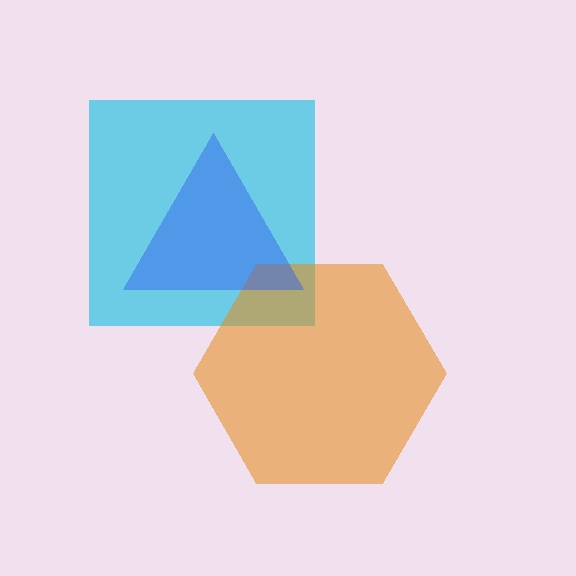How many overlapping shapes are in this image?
There are 3 overlapping shapes in the image.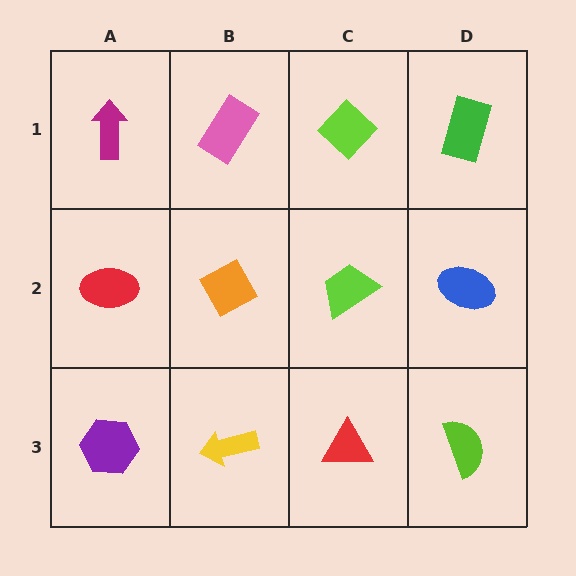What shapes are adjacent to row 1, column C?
A lime trapezoid (row 2, column C), a pink rectangle (row 1, column B), a green rectangle (row 1, column D).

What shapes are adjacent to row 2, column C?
A lime diamond (row 1, column C), a red triangle (row 3, column C), an orange diamond (row 2, column B), a blue ellipse (row 2, column D).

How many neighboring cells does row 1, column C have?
3.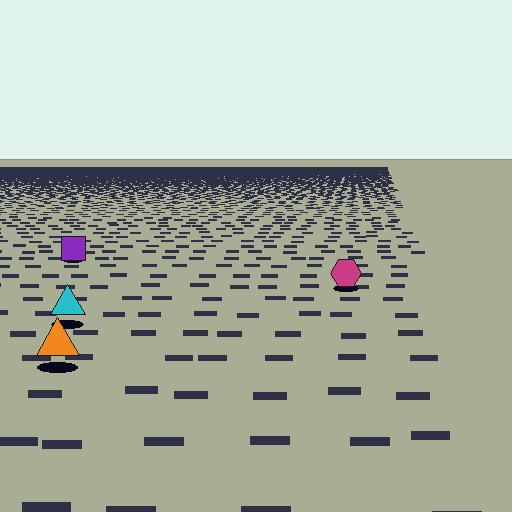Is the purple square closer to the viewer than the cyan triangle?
No. The cyan triangle is closer — you can tell from the texture gradient: the ground texture is coarser near it.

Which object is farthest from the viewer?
The purple square is farthest from the viewer. It appears smaller and the ground texture around it is denser.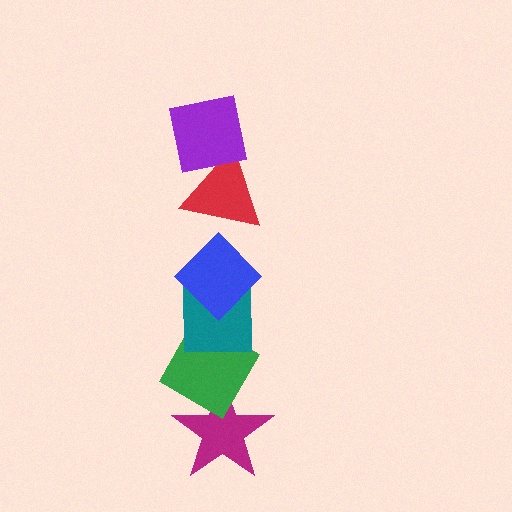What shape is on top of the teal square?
The blue diamond is on top of the teal square.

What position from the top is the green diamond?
The green diamond is 5th from the top.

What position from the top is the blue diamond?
The blue diamond is 3rd from the top.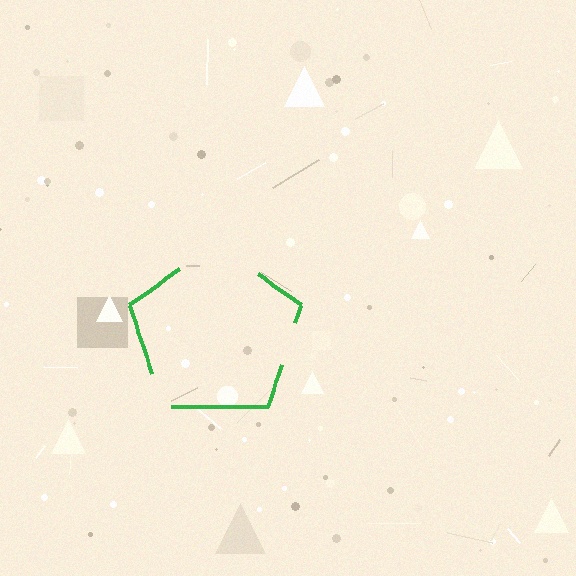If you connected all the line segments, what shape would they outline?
They would outline a pentagon.